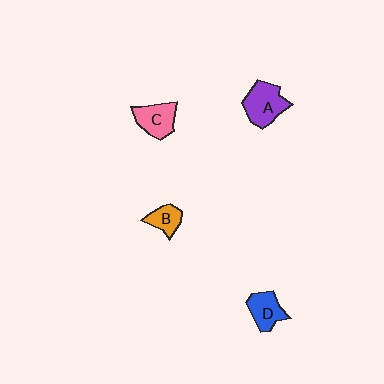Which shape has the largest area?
Shape A (purple).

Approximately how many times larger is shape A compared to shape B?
Approximately 1.8 times.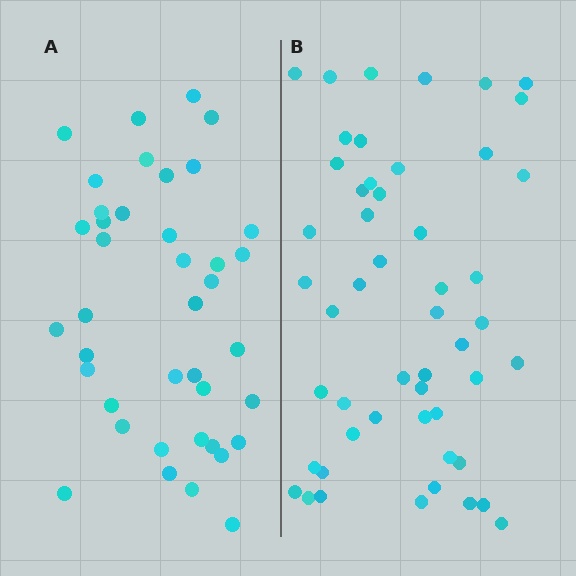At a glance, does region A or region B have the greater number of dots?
Region B (the right region) has more dots.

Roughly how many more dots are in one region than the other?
Region B has roughly 12 or so more dots than region A.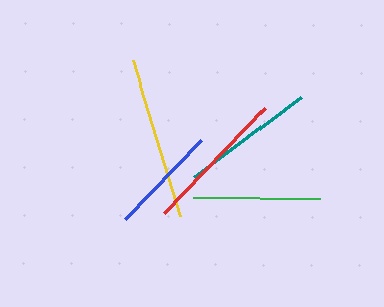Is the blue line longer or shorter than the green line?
The green line is longer than the blue line.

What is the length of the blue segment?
The blue segment is approximately 109 pixels long.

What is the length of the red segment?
The red segment is approximately 147 pixels long.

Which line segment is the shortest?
The blue line is the shortest at approximately 109 pixels.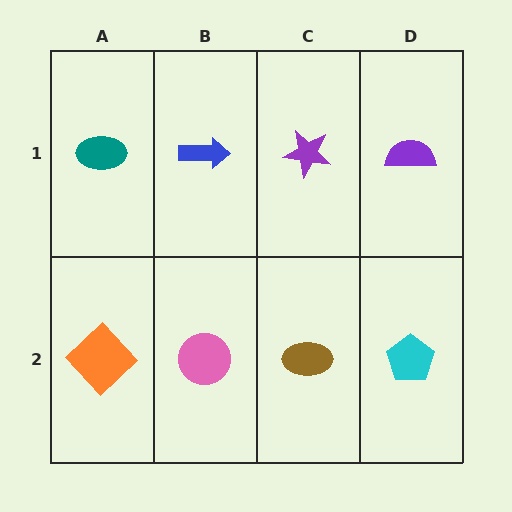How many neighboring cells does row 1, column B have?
3.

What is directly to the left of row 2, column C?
A pink circle.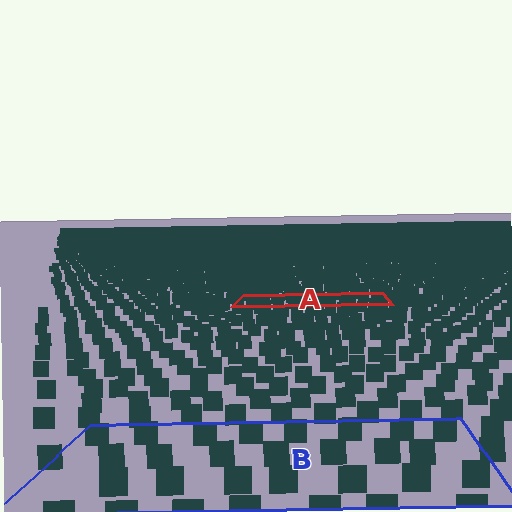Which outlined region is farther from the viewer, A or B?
Region A is farther from the viewer — the texture elements inside it appear smaller and more densely packed.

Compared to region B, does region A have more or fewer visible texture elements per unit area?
Region A has more texture elements per unit area — they are packed more densely because it is farther away.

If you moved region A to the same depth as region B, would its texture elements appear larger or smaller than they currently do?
They would appear larger. At a closer depth, the same texture elements are projected at a bigger on-screen size.